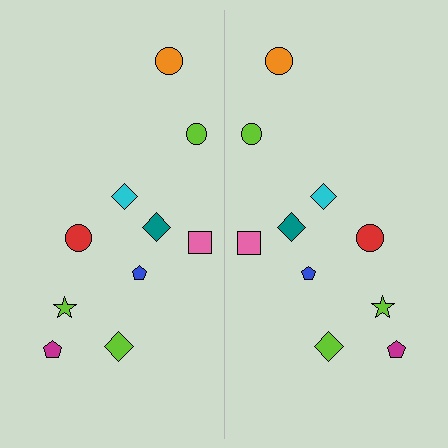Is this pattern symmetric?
Yes, this pattern has bilateral (reflection) symmetry.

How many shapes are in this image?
There are 20 shapes in this image.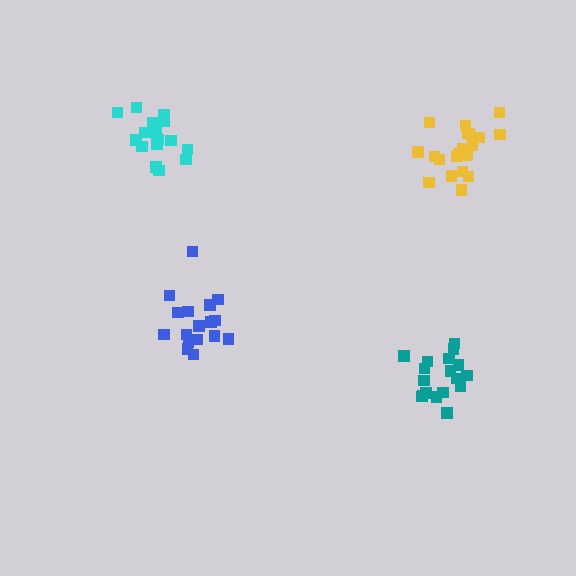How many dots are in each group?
Group 1: 17 dots, Group 2: 18 dots, Group 3: 18 dots, Group 4: 21 dots (74 total).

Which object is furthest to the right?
The yellow cluster is rightmost.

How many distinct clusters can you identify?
There are 4 distinct clusters.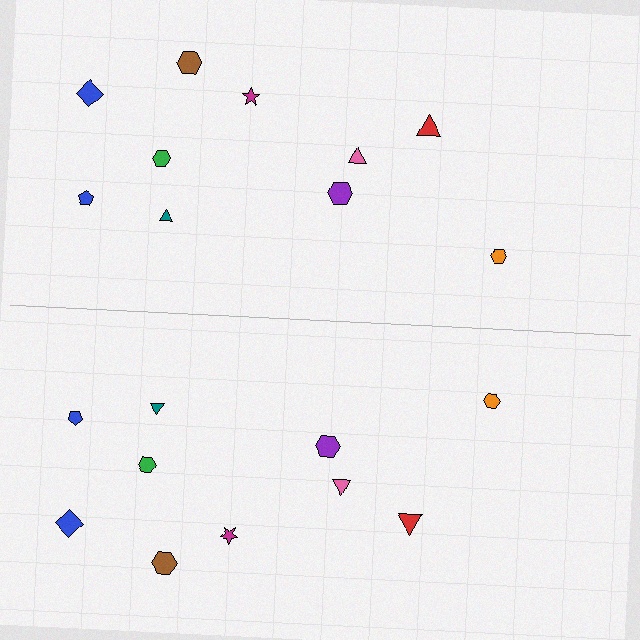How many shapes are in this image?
There are 20 shapes in this image.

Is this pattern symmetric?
Yes, this pattern has bilateral (reflection) symmetry.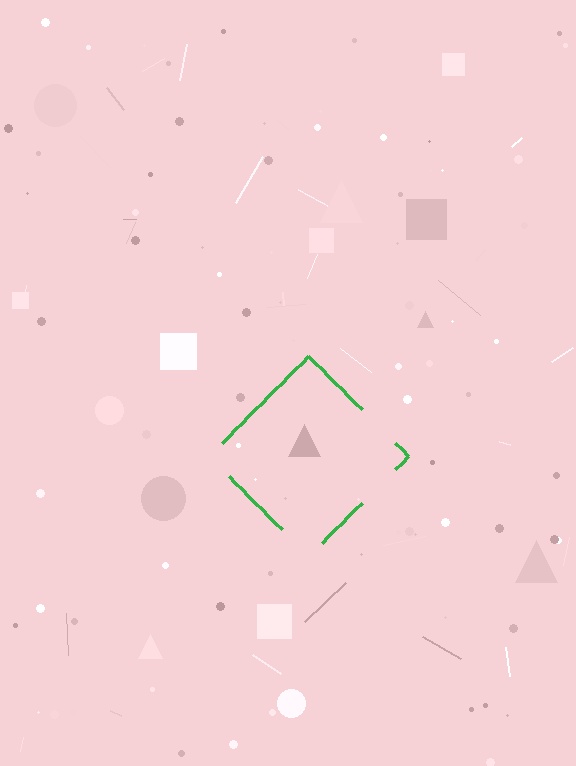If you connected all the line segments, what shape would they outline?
They would outline a diamond.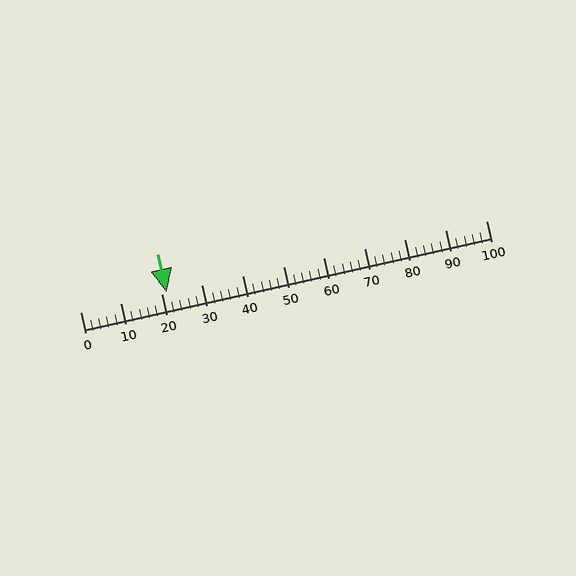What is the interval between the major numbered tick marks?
The major tick marks are spaced 10 units apart.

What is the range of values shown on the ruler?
The ruler shows values from 0 to 100.